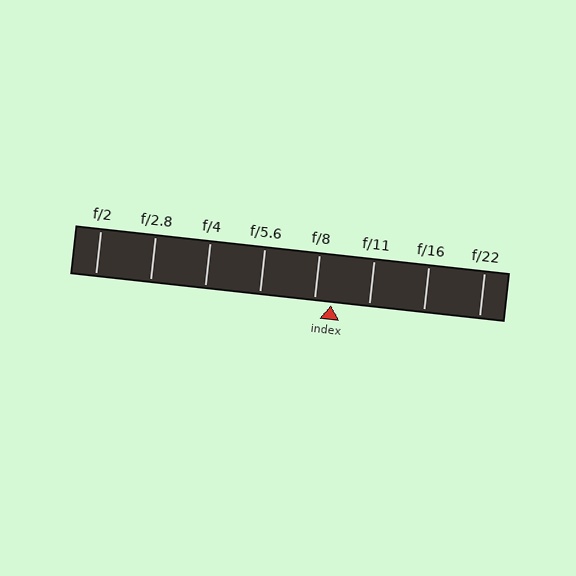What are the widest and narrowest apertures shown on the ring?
The widest aperture shown is f/2 and the narrowest is f/22.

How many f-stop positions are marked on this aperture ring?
There are 8 f-stop positions marked.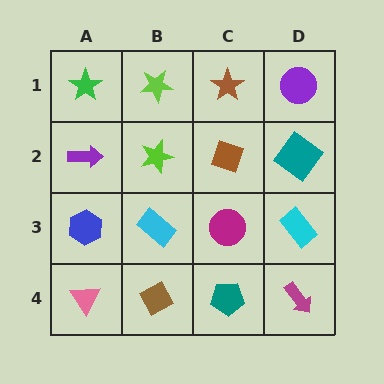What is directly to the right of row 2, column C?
A teal diamond.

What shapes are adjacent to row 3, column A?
A purple arrow (row 2, column A), a pink triangle (row 4, column A), a cyan rectangle (row 3, column B).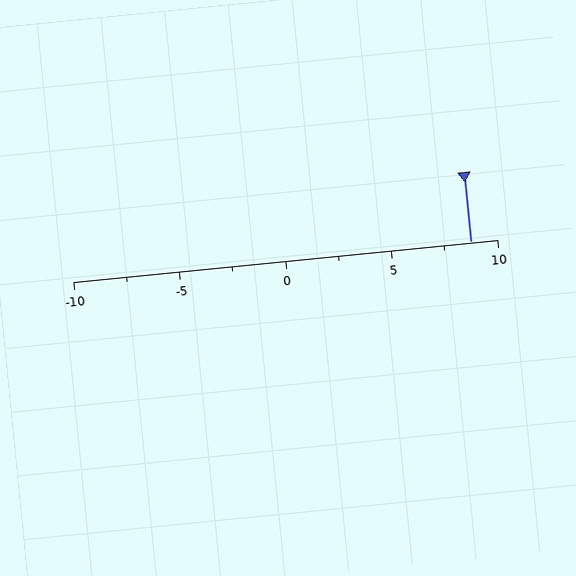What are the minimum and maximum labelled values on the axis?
The axis runs from -10 to 10.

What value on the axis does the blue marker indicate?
The marker indicates approximately 8.8.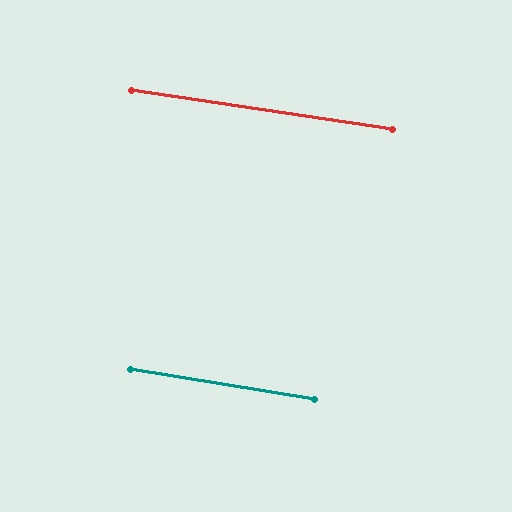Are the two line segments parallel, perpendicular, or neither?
Parallel — their directions differ by only 0.9°.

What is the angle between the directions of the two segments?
Approximately 1 degree.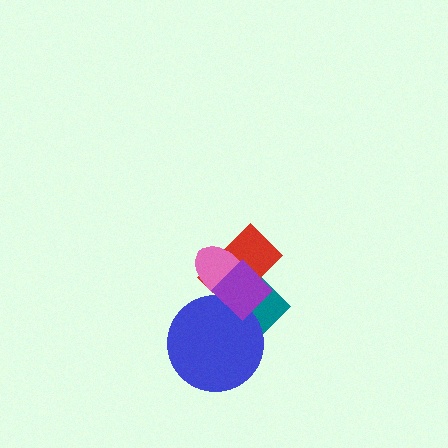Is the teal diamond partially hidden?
Yes, it is partially covered by another shape.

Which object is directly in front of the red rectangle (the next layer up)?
The pink ellipse is directly in front of the red rectangle.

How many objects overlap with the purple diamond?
4 objects overlap with the purple diamond.